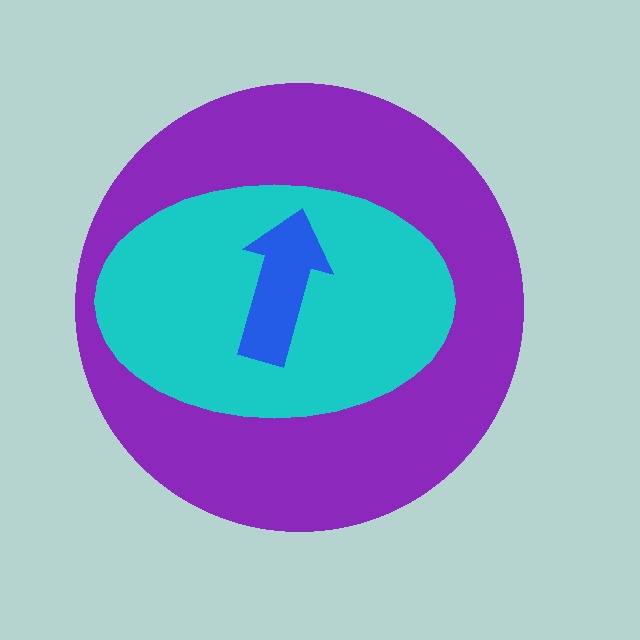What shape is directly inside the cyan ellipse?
The blue arrow.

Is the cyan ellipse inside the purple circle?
Yes.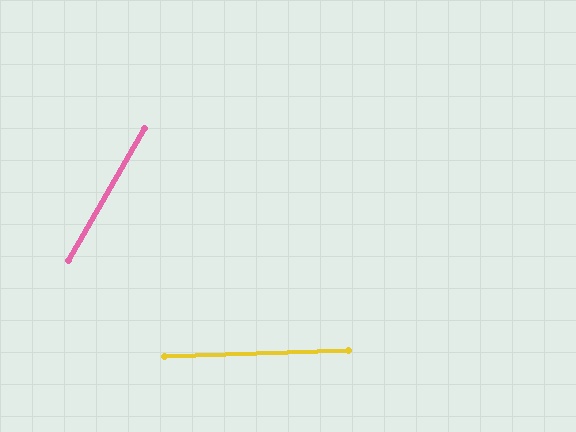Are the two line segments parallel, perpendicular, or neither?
Neither parallel nor perpendicular — they differ by about 58°.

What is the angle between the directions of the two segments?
Approximately 58 degrees.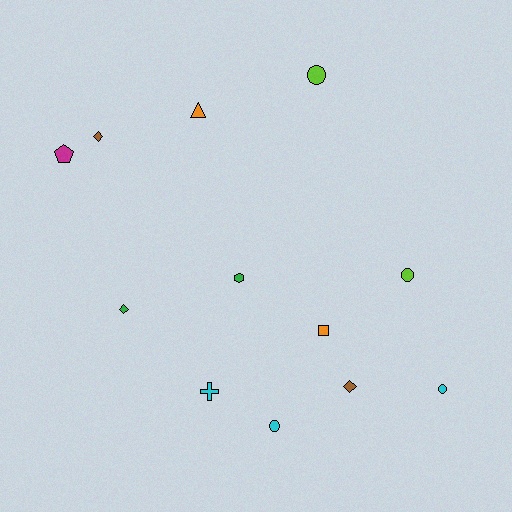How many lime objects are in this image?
There are 2 lime objects.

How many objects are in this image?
There are 12 objects.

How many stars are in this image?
There are no stars.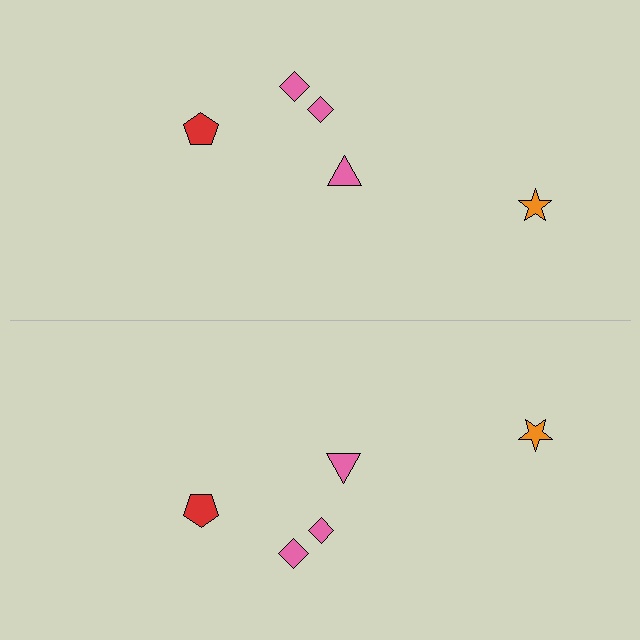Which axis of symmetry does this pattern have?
The pattern has a horizontal axis of symmetry running through the center of the image.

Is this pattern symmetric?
Yes, this pattern has bilateral (reflection) symmetry.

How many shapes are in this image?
There are 10 shapes in this image.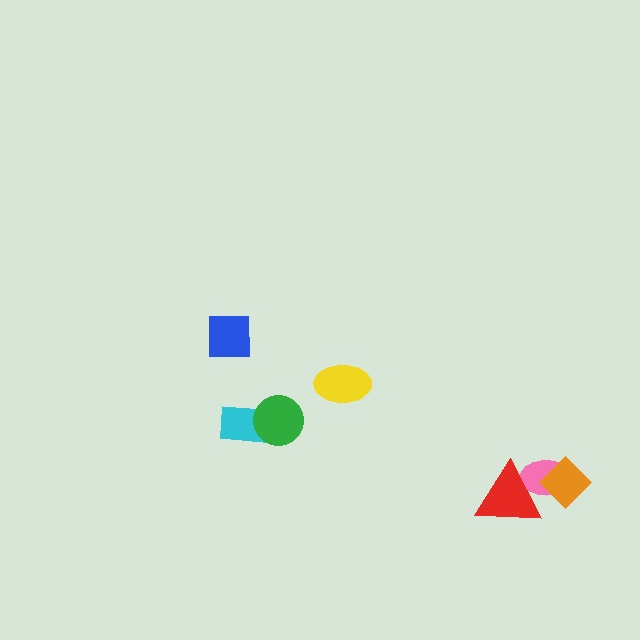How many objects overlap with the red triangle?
1 object overlaps with the red triangle.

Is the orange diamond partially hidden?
No, no other shape covers it.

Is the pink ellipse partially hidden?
Yes, it is partially covered by another shape.